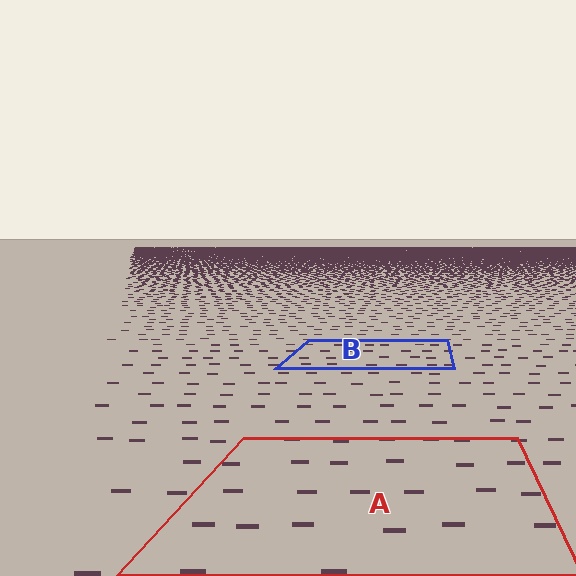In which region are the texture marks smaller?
The texture marks are smaller in region B, because it is farther away.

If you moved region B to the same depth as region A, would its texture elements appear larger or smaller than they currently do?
They would appear larger. At a closer depth, the same texture elements are projected at a bigger on-screen size.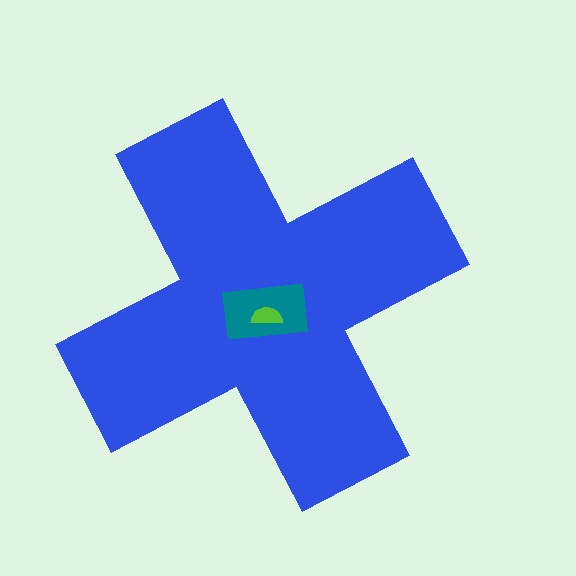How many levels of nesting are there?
3.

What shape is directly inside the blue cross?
The teal rectangle.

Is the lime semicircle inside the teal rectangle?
Yes.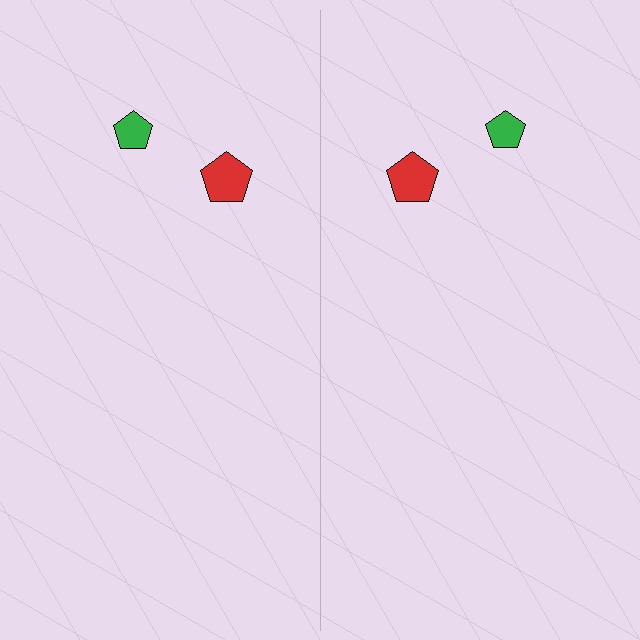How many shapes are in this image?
There are 4 shapes in this image.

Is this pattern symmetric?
Yes, this pattern has bilateral (reflection) symmetry.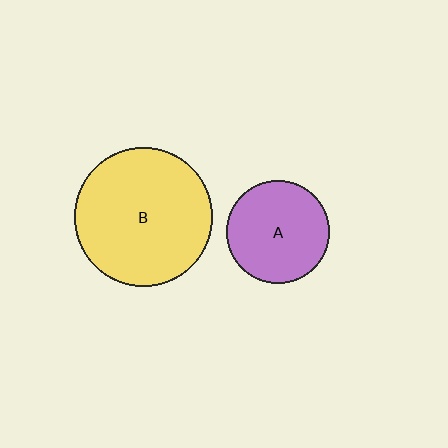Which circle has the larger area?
Circle B (yellow).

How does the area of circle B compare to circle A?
Approximately 1.8 times.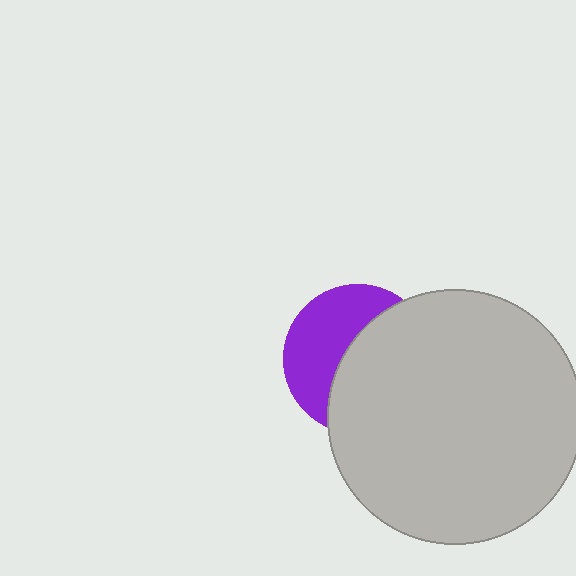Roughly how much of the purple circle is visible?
A small part of it is visible (roughly 44%).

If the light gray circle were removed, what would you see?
You would see the complete purple circle.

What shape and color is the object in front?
The object in front is a light gray circle.